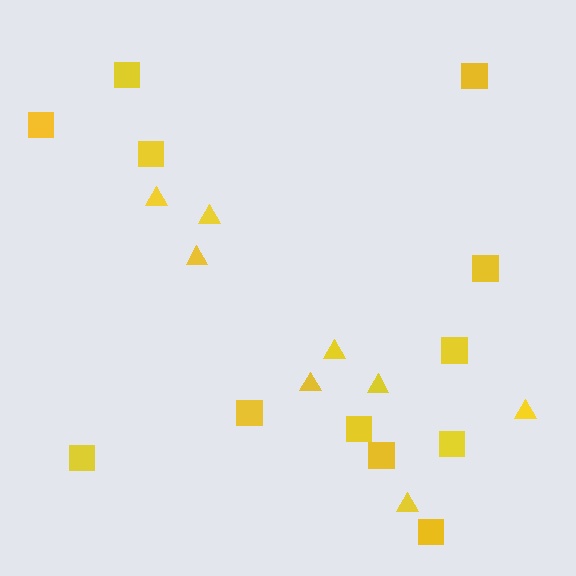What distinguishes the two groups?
There are 2 groups: one group of squares (12) and one group of triangles (8).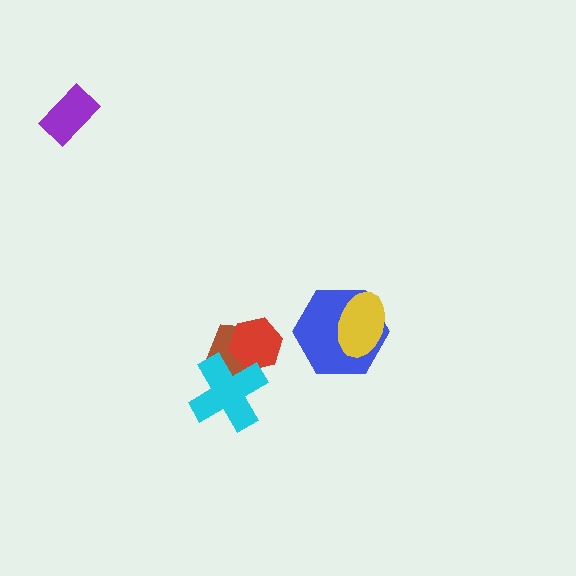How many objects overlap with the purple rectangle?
0 objects overlap with the purple rectangle.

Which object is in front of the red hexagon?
The cyan cross is in front of the red hexagon.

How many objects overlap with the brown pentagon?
2 objects overlap with the brown pentagon.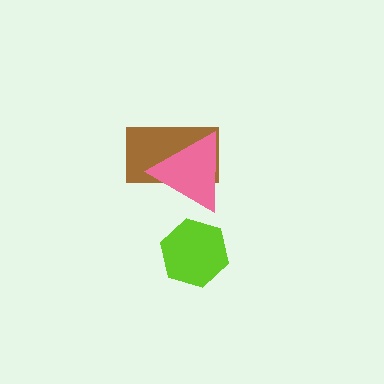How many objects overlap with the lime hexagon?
0 objects overlap with the lime hexagon.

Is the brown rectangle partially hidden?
Yes, it is partially covered by another shape.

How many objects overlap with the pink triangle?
1 object overlaps with the pink triangle.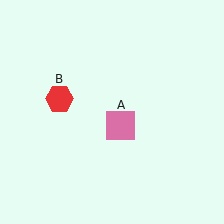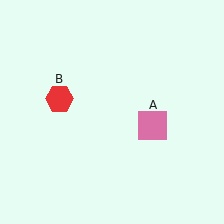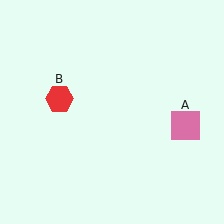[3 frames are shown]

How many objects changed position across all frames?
1 object changed position: pink square (object A).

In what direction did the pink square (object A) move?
The pink square (object A) moved right.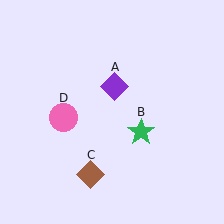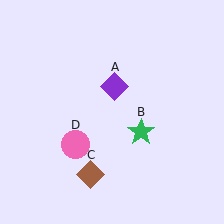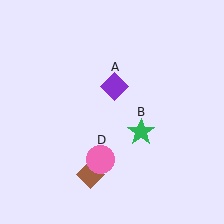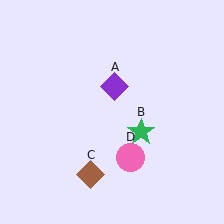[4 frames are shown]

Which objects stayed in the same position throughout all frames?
Purple diamond (object A) and green star (object B) and brown diamond (object C) remained stationary.